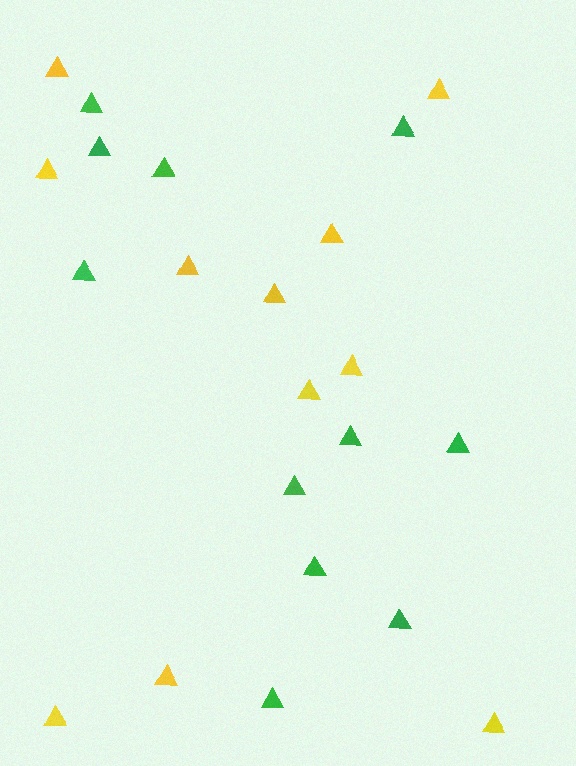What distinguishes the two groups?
There are 2 groups: one group of green triangles (11) and one group of yellow triangles (11).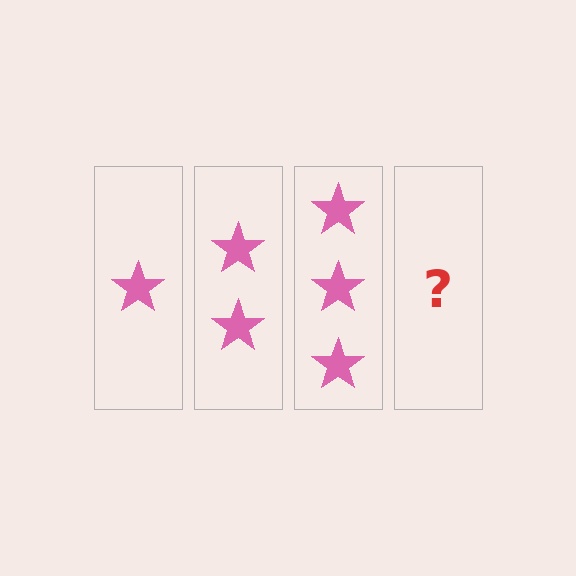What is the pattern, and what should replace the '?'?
The pattern is that each step adds one more star. The '?' should be 4 stars.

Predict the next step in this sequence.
The next step is 4 stars.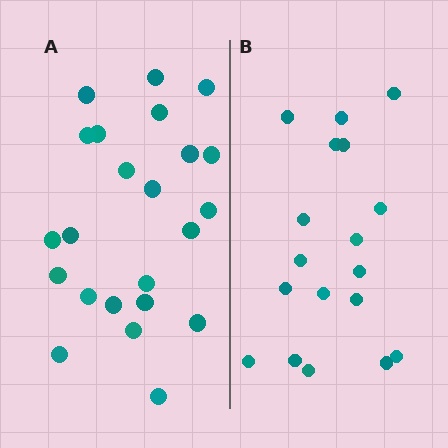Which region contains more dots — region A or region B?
Region A (the left region) has more dots.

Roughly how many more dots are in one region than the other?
Region A has about 5 more dots than region B.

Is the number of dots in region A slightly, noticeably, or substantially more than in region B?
Region A has noticeably more, but not dramatically so. The ratio is roughly 1.3 to 1.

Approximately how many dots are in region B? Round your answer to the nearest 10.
About 20 dots. (The exact count is 18, which rounds to 20.)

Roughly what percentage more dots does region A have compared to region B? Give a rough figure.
About 30% more.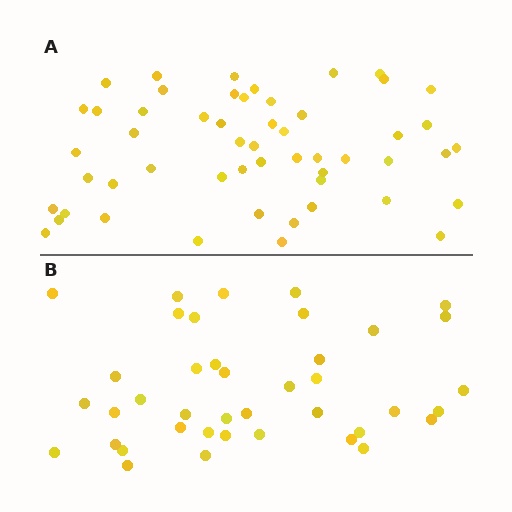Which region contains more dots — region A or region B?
Region A (the top region) has more dots.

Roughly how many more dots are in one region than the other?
Region A has approximately 15 more dots than region B.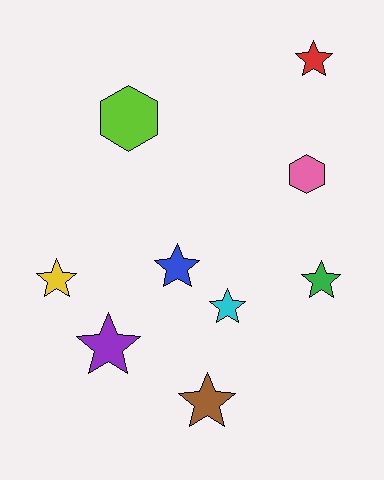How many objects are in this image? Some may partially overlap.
There are 9 objects.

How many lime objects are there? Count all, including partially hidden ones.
There is 1 lime object.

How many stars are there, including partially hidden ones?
There are 7 stars.